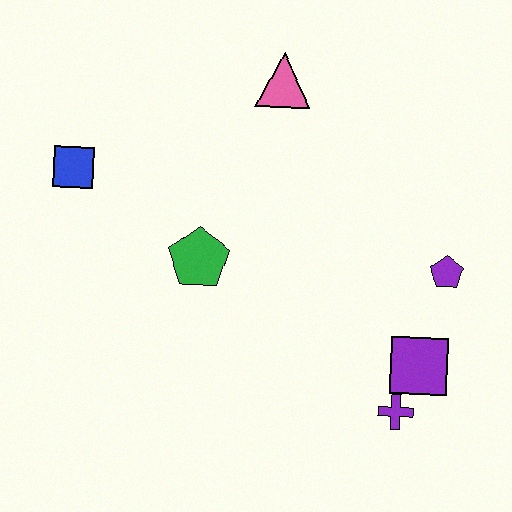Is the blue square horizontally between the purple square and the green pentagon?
No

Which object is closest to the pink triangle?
The green pentagon is closest to the pink triangle.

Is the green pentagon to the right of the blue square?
Yes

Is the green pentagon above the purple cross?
Yes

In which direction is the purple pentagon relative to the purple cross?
The purple pentagon is above the purple cross.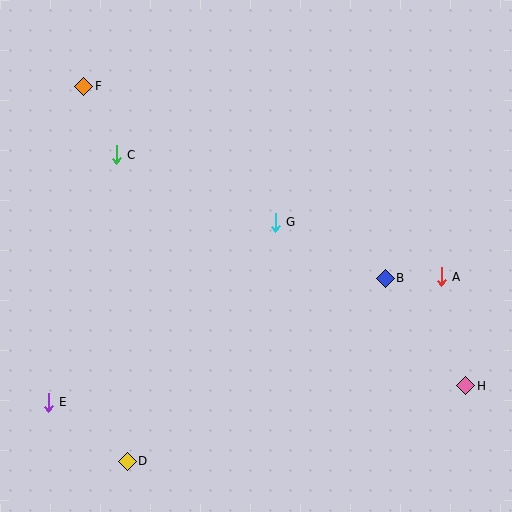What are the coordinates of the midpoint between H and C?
The midpoint between H and C is at (291, 270).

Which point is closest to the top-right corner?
Point A is closest to the top-right corner.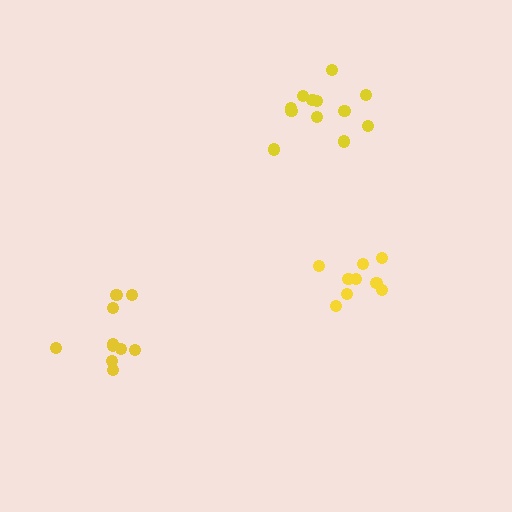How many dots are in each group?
Group 1: 9 dots, Group 2: 10 dots, Group 3: 12 dots (31 total).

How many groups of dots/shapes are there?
There are 3 groups.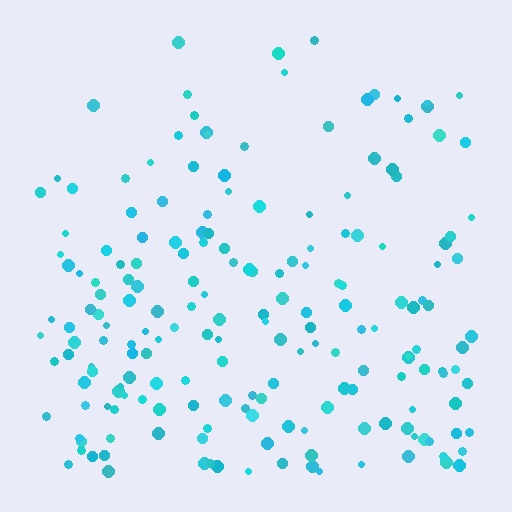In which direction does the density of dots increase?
From top to bottom, with the bottom side densest.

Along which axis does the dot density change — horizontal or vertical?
Vertical.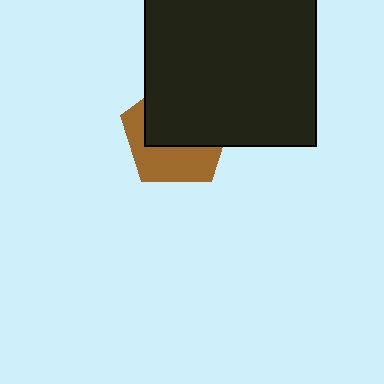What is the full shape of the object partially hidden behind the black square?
The partially hidden object is a brown pentagon.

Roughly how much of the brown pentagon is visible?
A small part of it is visible (roughly 42%).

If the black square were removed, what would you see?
You would see the complete brown pentagon.